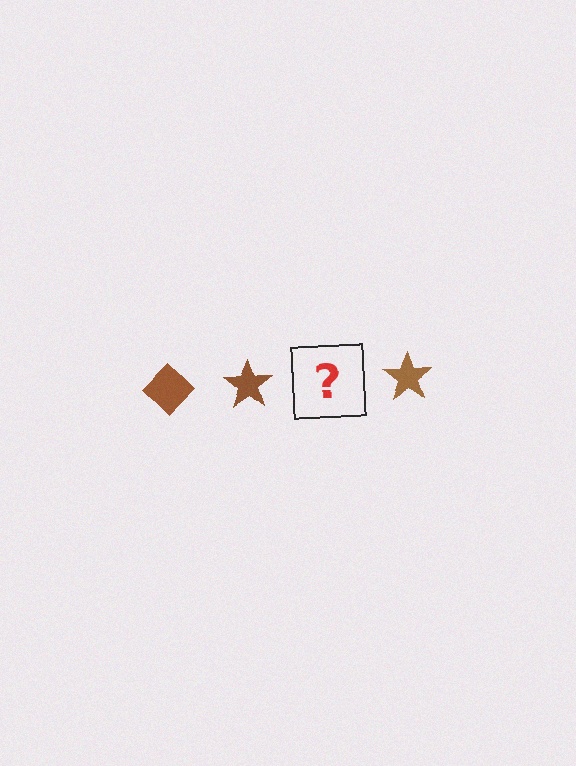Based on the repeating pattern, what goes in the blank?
The blank should be a brown diamond.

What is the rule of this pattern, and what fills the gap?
The rule is that the pattern cycles through diamond, star shapes in brown. The gap should be filled with a brown diamond.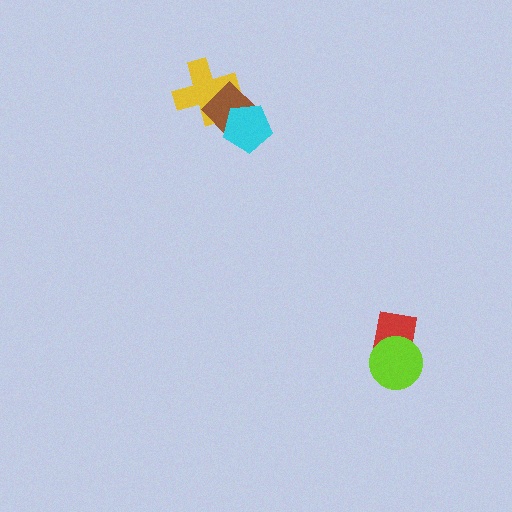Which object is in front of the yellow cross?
The brown diamond is in front of the yellow cross.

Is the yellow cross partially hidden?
Yes, it is partially covered by another shape.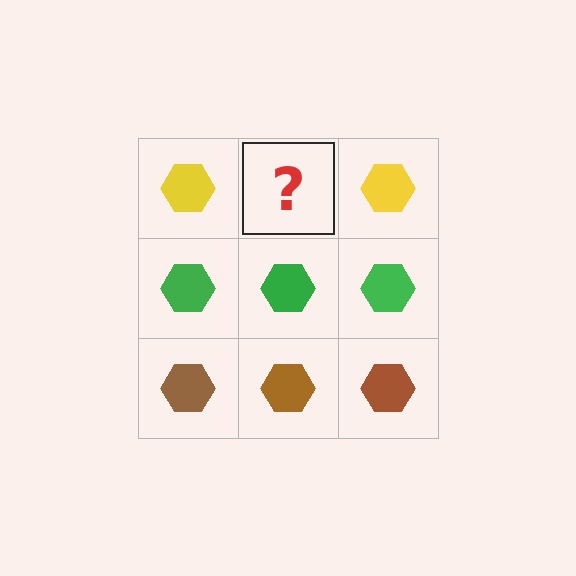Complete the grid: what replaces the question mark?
The question mark should be replaced with a yellow hexagon.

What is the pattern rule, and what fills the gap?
The rule is that each row has a consistent color. The gap should be filled with a yellow hexagon.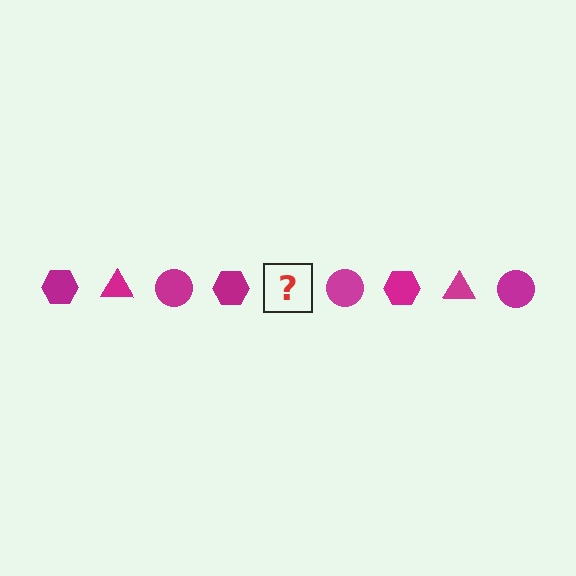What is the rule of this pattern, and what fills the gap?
The rule is that the pattern cycles through hexagon, triangle, circle shapes in magenta. The gap should be filled with a magenta triangle.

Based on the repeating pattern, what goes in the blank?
The blank should be a magenta triangle.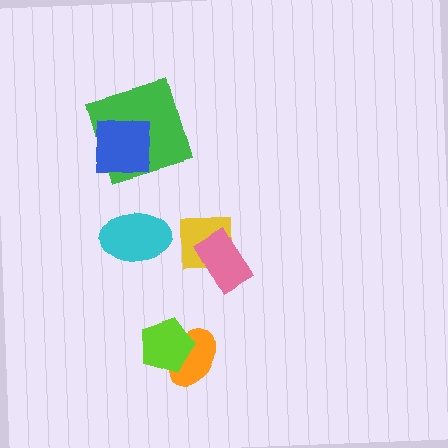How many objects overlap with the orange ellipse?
1 object overlaps with the orange ellipse.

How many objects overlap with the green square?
1 object overlaps with the green square.